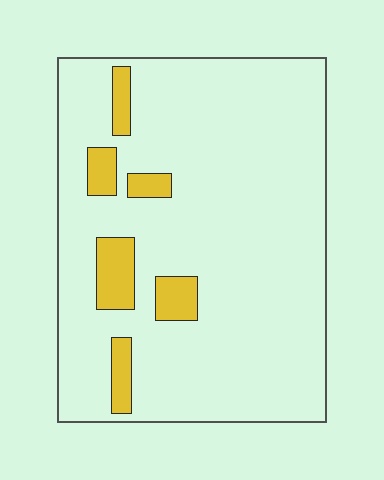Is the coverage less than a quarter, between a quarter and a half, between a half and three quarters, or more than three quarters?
Less than a quarter.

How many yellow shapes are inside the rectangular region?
6.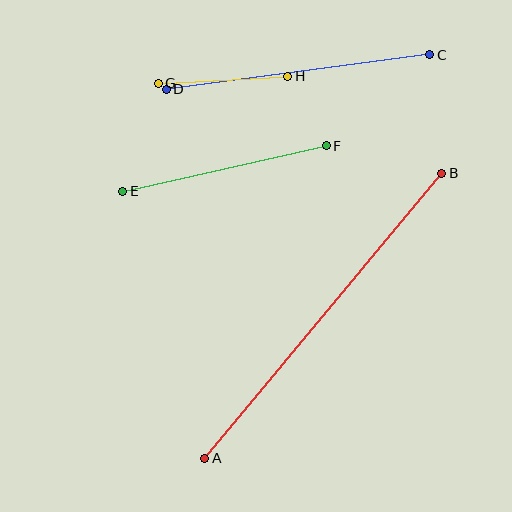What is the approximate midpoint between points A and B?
The midpoint is at approximately (323, 316) pixels.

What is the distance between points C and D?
The distance is approximately 266 pixels.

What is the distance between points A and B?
The distance is approximately 371 pixels.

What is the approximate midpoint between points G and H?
The midpoint is at approximately (223, 80) pixels.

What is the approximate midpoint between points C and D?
The midpoint is at approximately (298, 72) pixels.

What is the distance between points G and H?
The distance is approximately 130 pixels.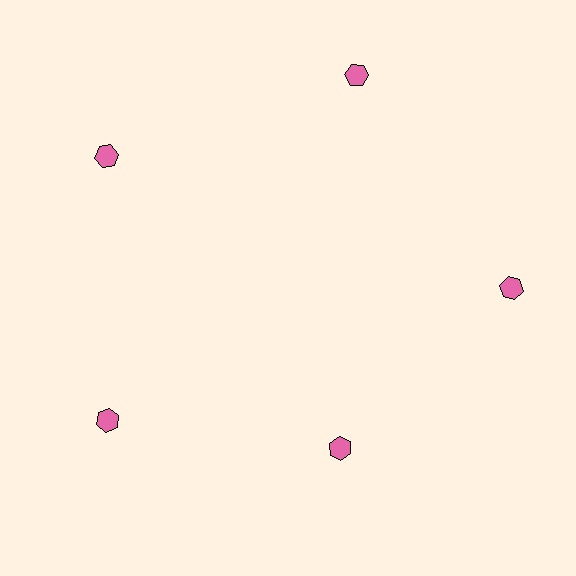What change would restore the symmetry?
The symmetry would be restored by moving it outward, back onto the ring so that all 5 hexagons sit at equal angles and equal distance from the center.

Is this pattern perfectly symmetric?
No. The 5 pink hexagons are arranged in a ring, but one element near the 5 o'clock position is pulled inward toward the center, breaking the 5-fold rotational symmetry.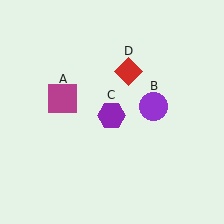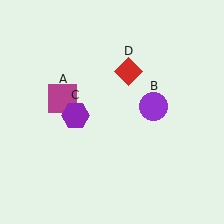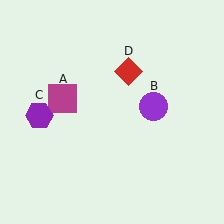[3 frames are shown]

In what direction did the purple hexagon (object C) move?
The purple hexagon (object C) moved left.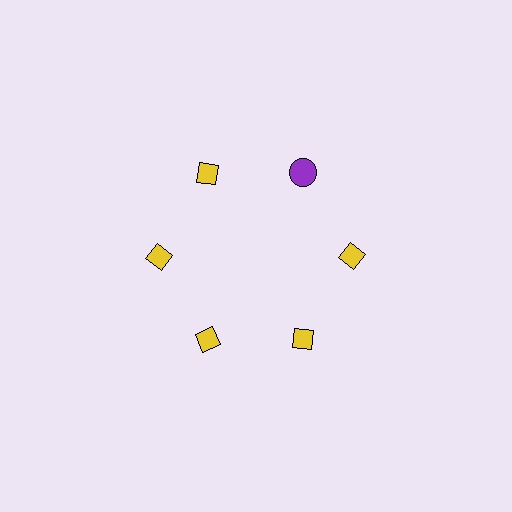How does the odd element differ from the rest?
It differs in both color (purple instead of yellow) and shape (circle instead of diamond).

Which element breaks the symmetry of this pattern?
The purple circle at roughly the 1 o'clock position breaks the symmetry. All other shapes are yellow diamonds.